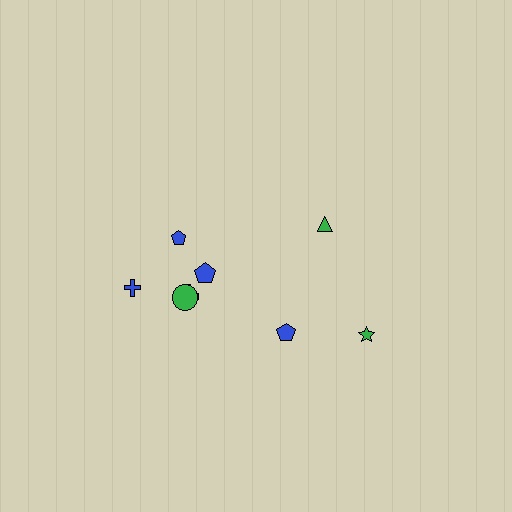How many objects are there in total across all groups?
There are 8 objects.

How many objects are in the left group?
There are 5 objects.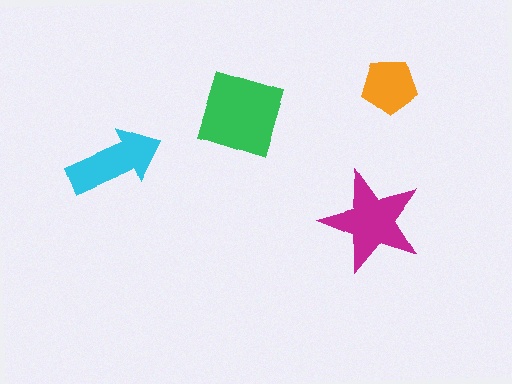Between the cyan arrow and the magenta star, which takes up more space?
The magenta star.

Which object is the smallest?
The orange pentagon.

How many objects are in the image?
There are 4 objects in the image.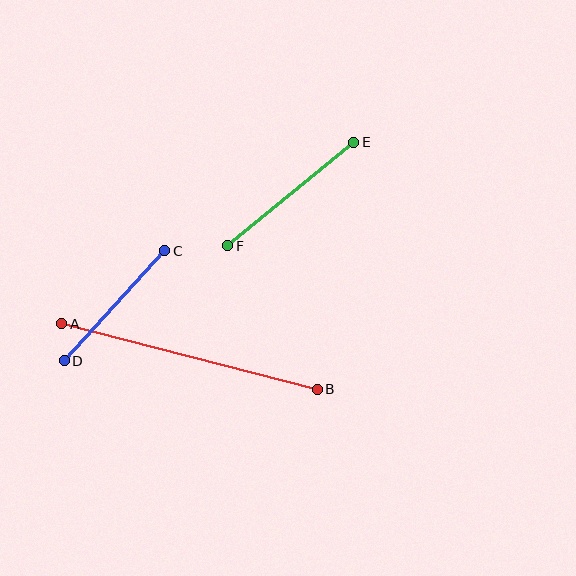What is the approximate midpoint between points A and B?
The midpoint is at approximately (190, 357) pixels.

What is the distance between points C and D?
The distance is approximately 149 pixels.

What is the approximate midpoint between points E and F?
The midpoint is at approximately (291, 194) pixels.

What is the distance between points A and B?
The distance is approximately 264 pixels.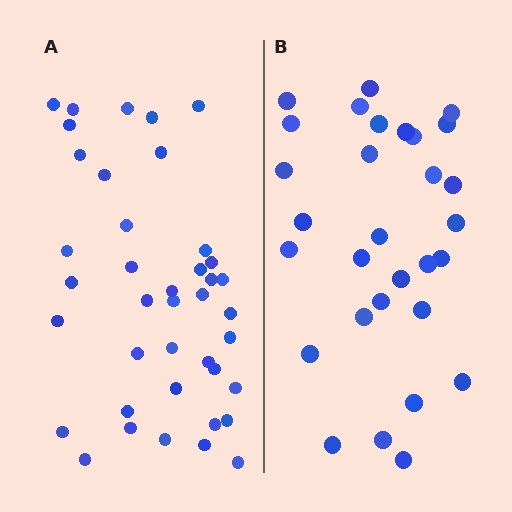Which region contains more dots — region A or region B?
Region A (the left region) has more dots.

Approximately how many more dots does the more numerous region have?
Region A has roughly 10 or so more dots than region B.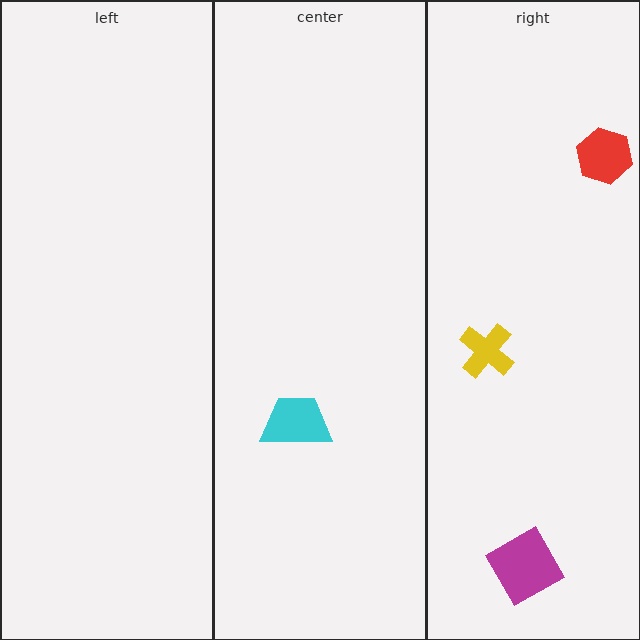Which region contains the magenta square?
The right region.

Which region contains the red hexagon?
The right region.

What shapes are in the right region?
The magenta square, the red hexagon, the yellow cross.